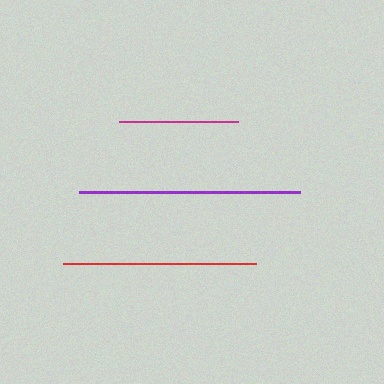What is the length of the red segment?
The red segment is approximately 192 pixels long.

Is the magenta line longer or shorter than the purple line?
The purple line is longer than the magenta line.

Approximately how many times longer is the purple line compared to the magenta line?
The purple line is approximately 1.9 times the length of the magenta line.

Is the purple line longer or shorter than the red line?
The purple line is longer than the red line.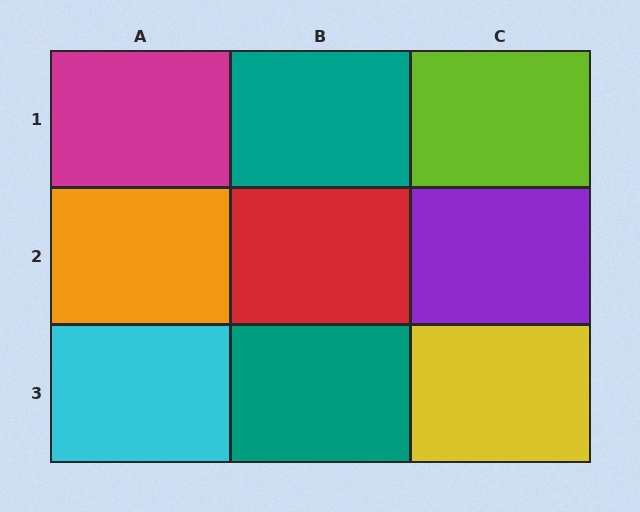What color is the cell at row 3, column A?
Cyan.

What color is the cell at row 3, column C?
Yellow.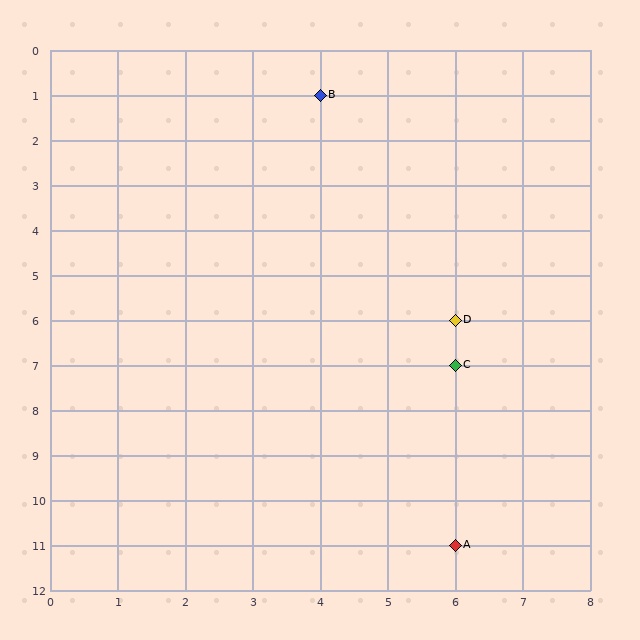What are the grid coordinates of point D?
Point D is at grid coordinates (6, 6).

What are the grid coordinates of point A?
Point A is at grid coordinates (6, 11).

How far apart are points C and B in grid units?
Points C and B are 2 columns and 6 rows apart (about 6.3 grid units diagonally).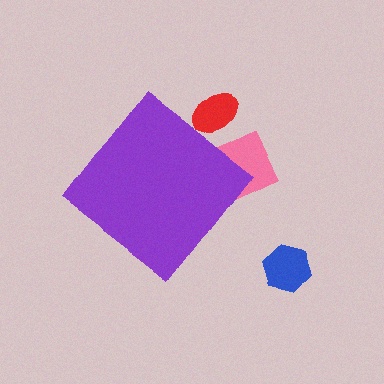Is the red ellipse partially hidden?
Yes, the red ellipse is partially hidden behind the purple diamond.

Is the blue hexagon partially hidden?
No, the blue hexagon is fully visible.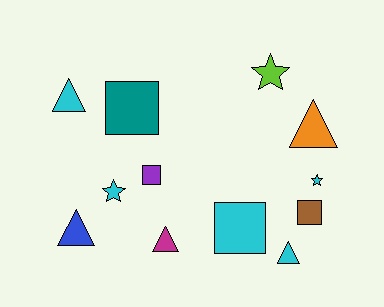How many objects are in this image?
There are 12 objects.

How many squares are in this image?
There are 4 squares.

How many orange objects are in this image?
There is 1 orange object.